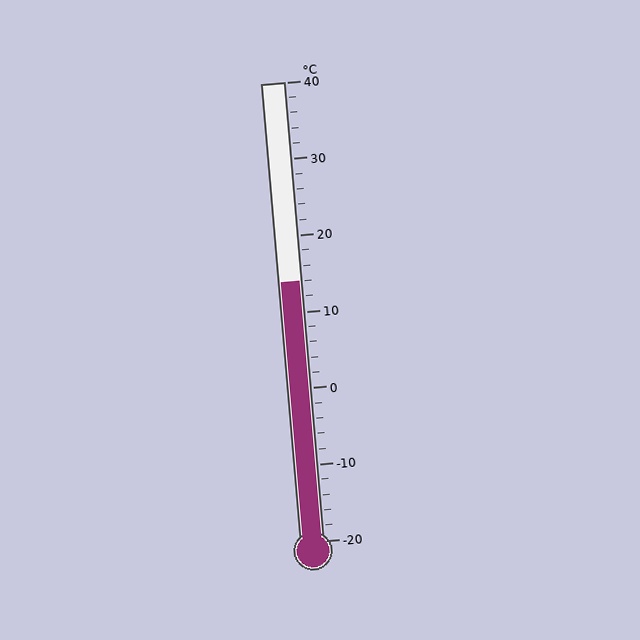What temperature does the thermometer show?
The thermometer shows approximately 14°C.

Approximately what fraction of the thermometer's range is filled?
The thermometer is filled to approximately 55% of its range.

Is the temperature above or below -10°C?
The temperature is above -10°C.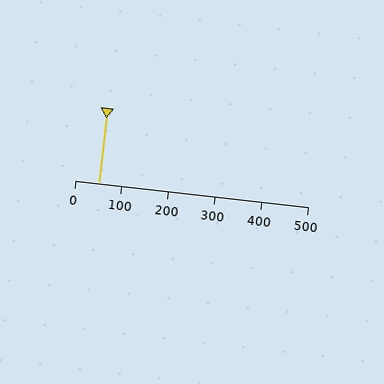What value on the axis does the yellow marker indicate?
The marker indicates approximately 50.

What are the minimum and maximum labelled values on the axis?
The axis runs from 0 to 500.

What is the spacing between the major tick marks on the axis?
The major ticks are spaced 100 apart.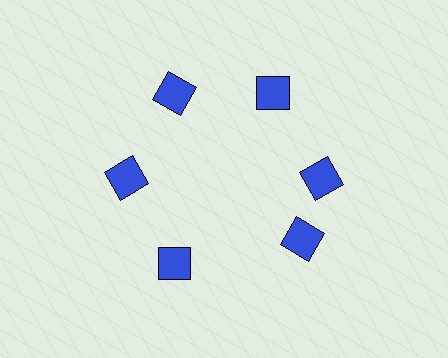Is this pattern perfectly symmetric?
No. The 6 blue diamonds are arranged in a ring, but one element near the 5 o'clock position is rotated out of alignment along the ring, breaking the 6-fold rotational symmetry.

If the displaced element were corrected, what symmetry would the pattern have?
It would have 6-fold rotational symmetry — the pattern would map onto itself every 60 degrees.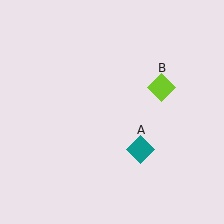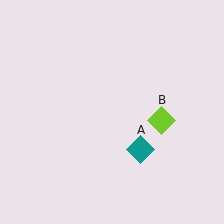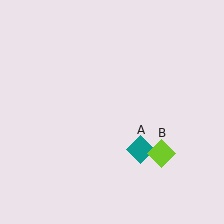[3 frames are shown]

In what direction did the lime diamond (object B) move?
The lime diamond (object B) moved down.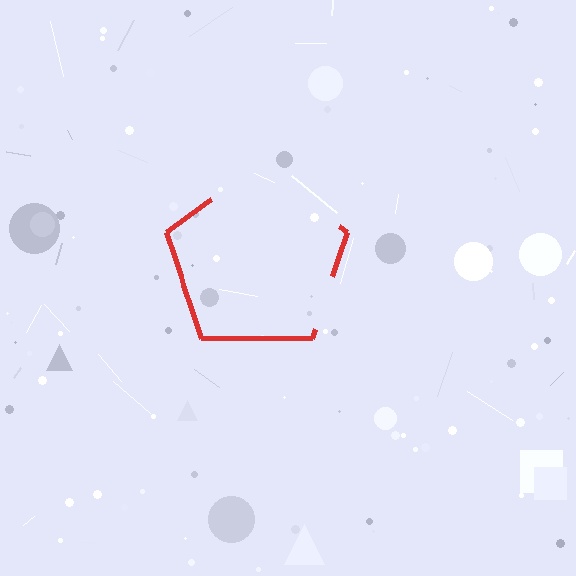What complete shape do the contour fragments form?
The contour fragments form a pentagon.